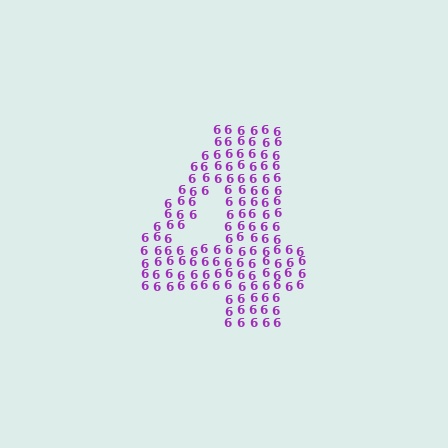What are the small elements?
The small elements are digit 6's.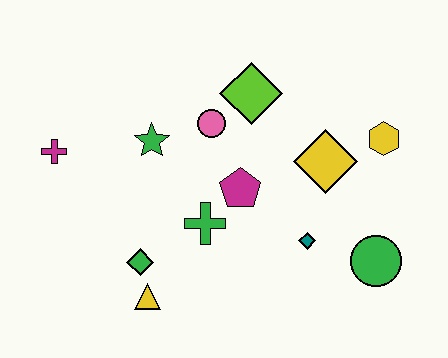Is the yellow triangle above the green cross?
No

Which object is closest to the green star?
The pink circle is closest to the green star.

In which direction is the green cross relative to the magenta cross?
The green cross is to the right of the magenta cross.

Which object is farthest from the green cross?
The yellow hexagon is farthest from the green cross.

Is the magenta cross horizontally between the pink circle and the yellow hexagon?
No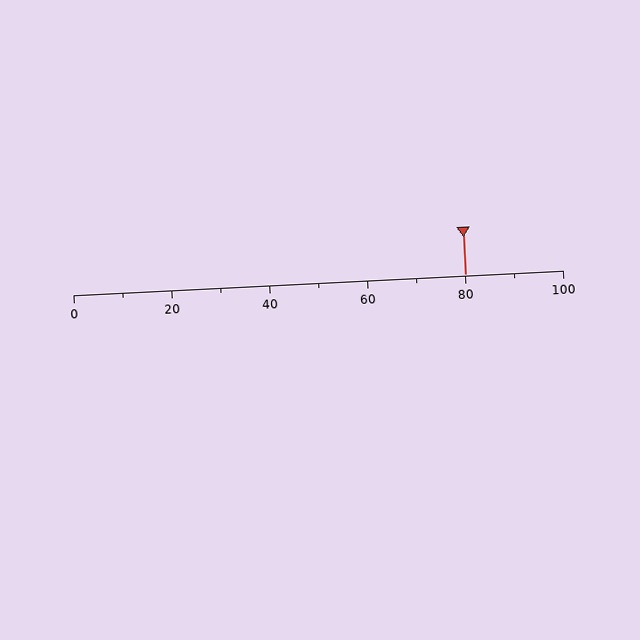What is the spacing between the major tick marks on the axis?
The major ticks are spaced 20 apart.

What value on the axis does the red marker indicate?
The marker indicates approximately 80.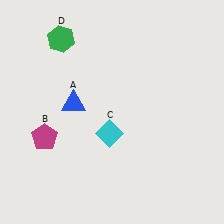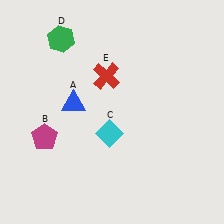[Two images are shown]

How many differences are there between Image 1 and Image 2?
There is 1 difference between the two images.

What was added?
A red cross (E) was added in Image 2.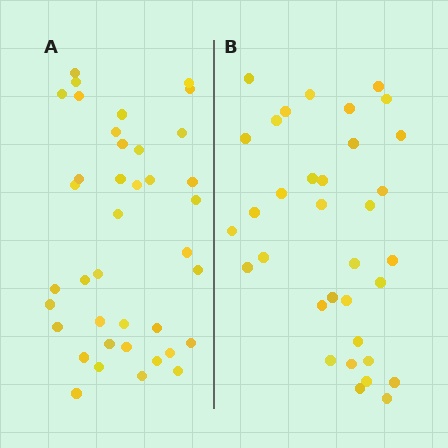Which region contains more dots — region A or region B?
Region A (the left region) has more dots.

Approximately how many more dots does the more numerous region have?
Region A has about 5 more dots than region B.